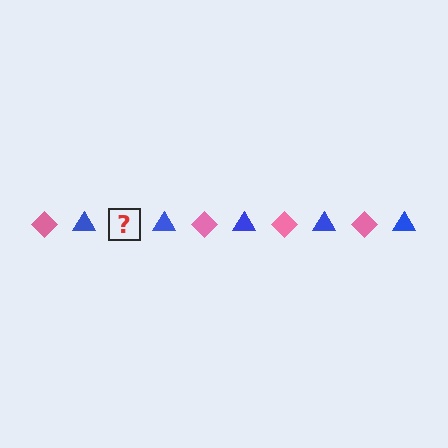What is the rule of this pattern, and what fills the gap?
The rule is that the pattern alternates between pink diamond and blue triangle. The gap should be filled with a pink diamond.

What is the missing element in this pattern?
The missing element is a pink diamond.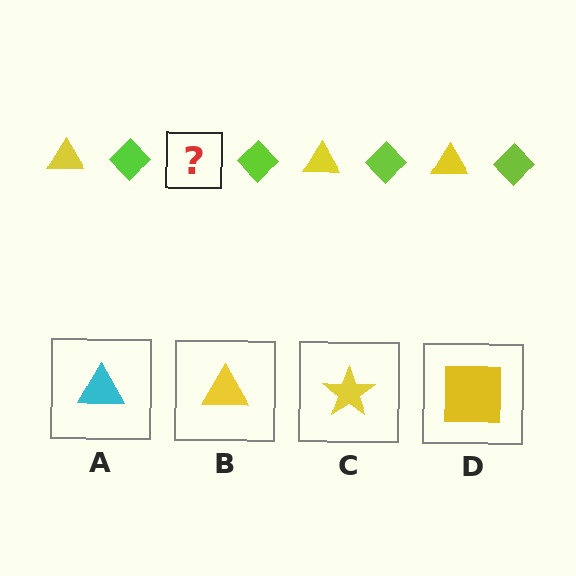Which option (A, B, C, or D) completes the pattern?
B.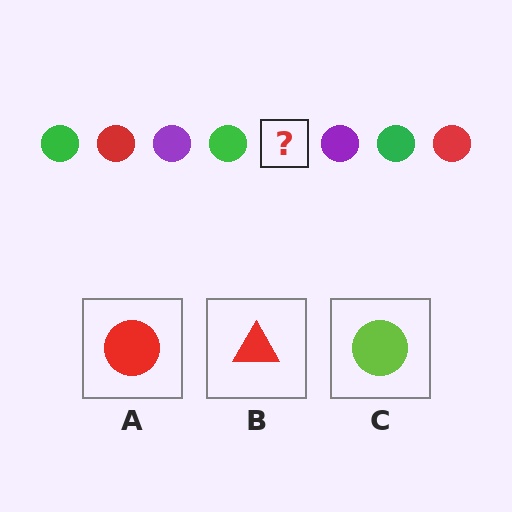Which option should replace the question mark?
Option A.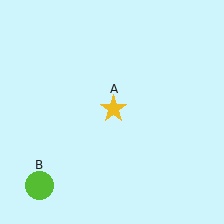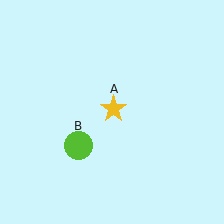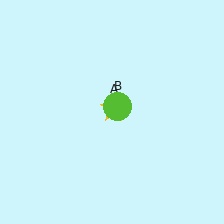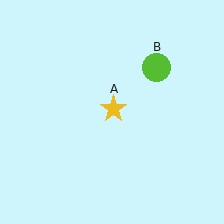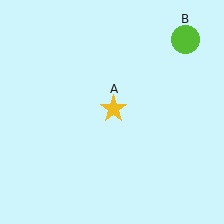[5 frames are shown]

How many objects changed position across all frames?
1 object changed position: lime circle (object B).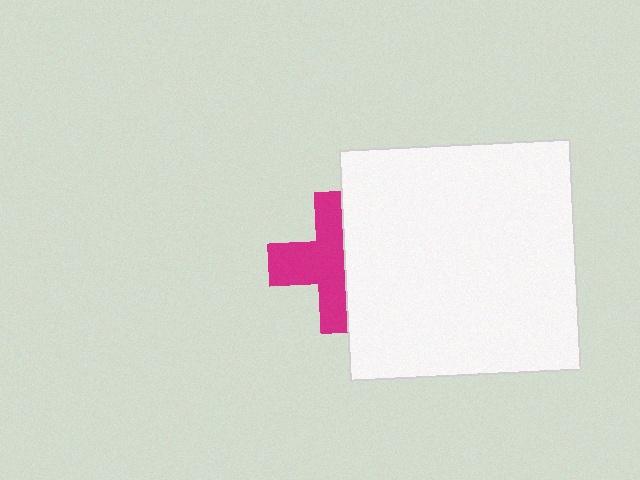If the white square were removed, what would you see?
You would see the complete magenta cross.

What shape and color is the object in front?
The object in front is a white square.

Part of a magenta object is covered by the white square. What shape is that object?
It is a cross.